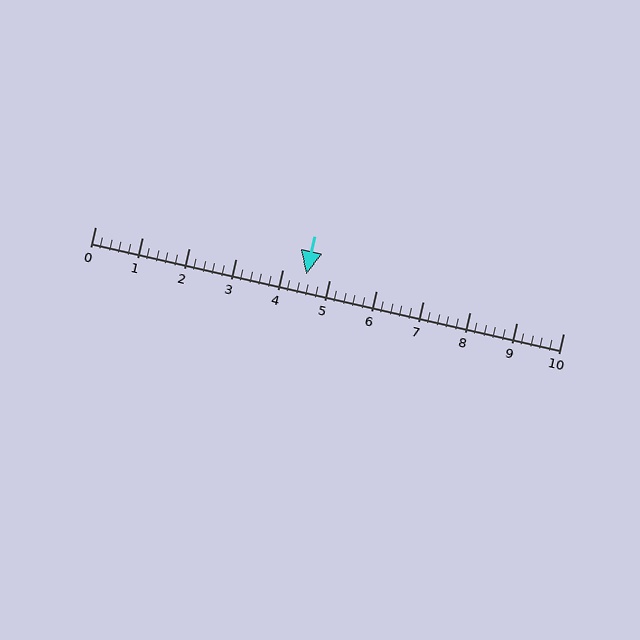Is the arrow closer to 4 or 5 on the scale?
The arrow is closer to 5.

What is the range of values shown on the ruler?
The ruler shows values from 0 to 10.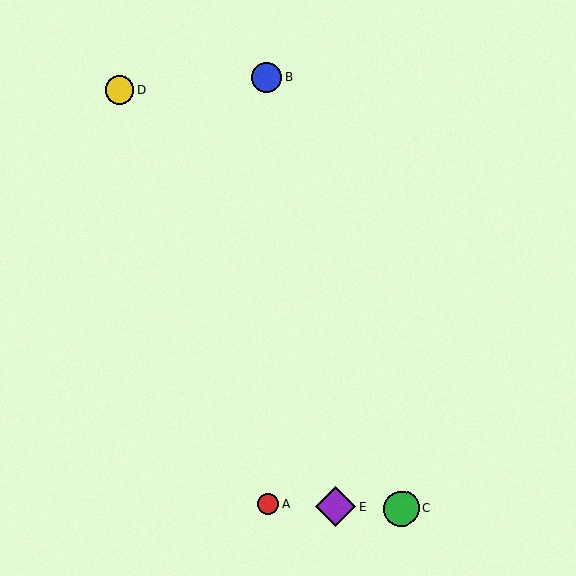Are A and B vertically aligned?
Yes, both are at x≈268.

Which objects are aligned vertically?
Objects A, B are aligned vertically.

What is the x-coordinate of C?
Object C is at x≈401.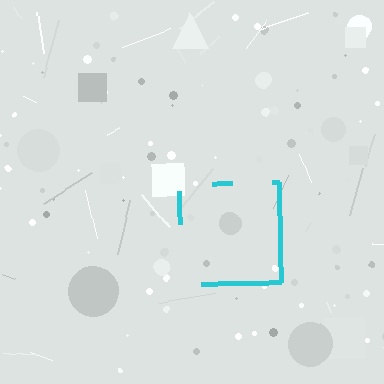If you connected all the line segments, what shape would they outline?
They would outline a square.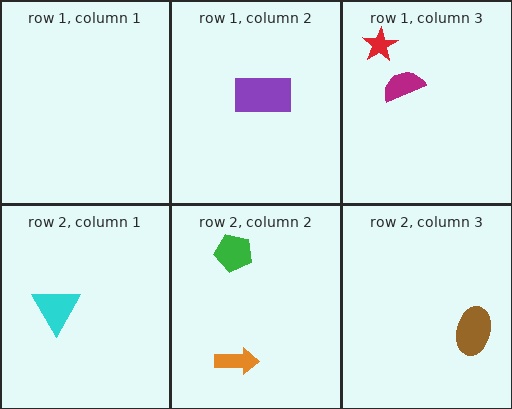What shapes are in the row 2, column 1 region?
The cyan triangle.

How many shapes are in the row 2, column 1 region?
1.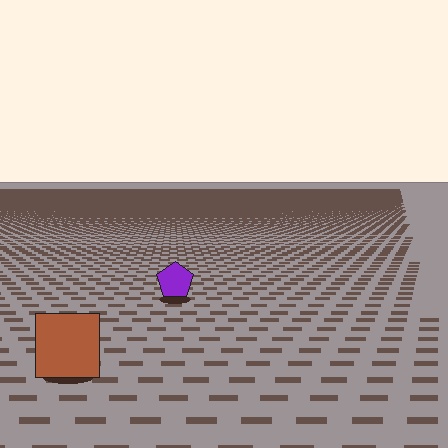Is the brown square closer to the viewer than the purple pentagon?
Yes. The brown square is closer — you can tell from the texture gradient: the ground texture is coarser near it.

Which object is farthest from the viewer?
The purple pentagon is farthest from the viewer. It appears smaller and the ground texture around it is denser.